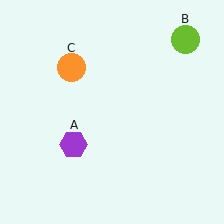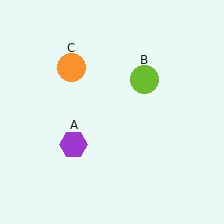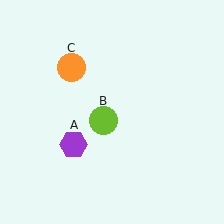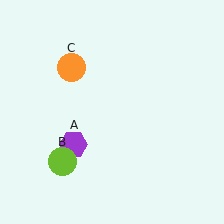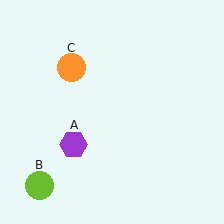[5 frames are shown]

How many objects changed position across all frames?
1 object changed position: lime circle (object B).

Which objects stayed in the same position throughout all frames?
Purple hexagon (object A) and orange circle (object C) remained stationary.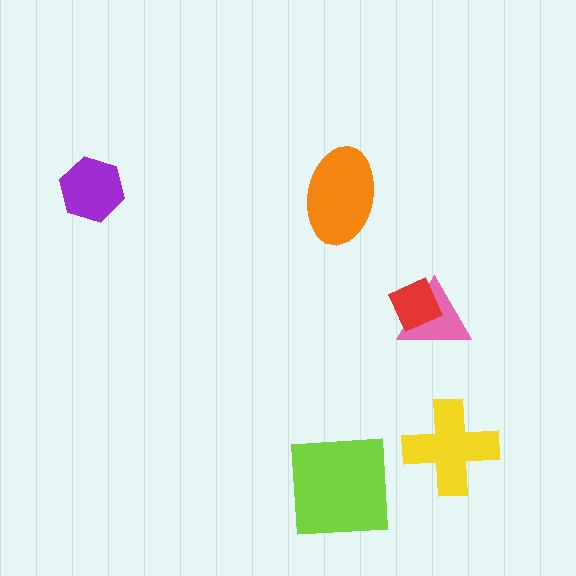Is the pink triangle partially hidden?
Yes, it is partially covered by another shape.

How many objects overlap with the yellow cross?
0 objects overlap with the yellow cross.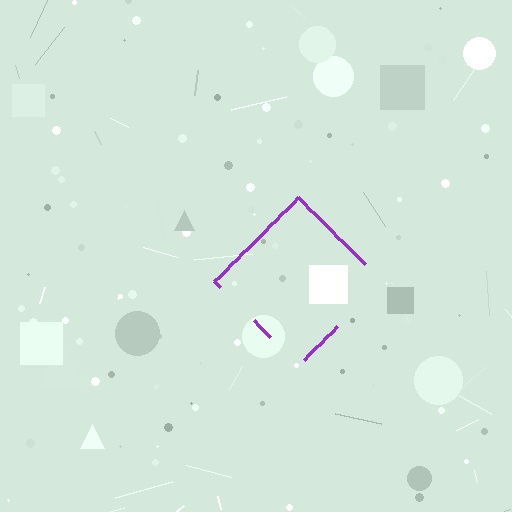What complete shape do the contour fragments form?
The contour fragments form a diamond.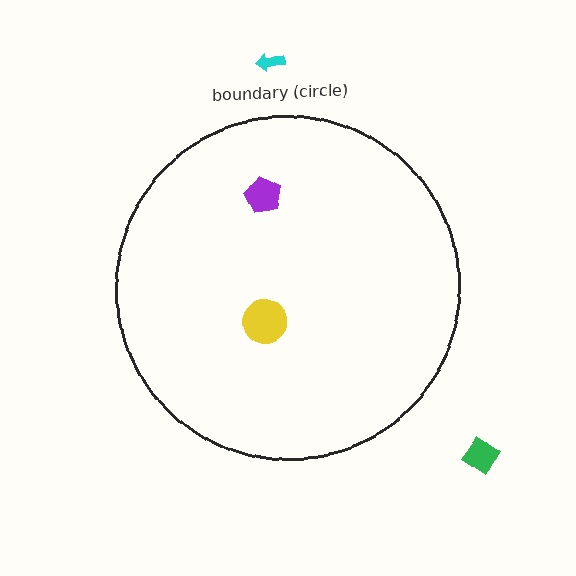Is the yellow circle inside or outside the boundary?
Inside.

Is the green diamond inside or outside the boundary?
Outside.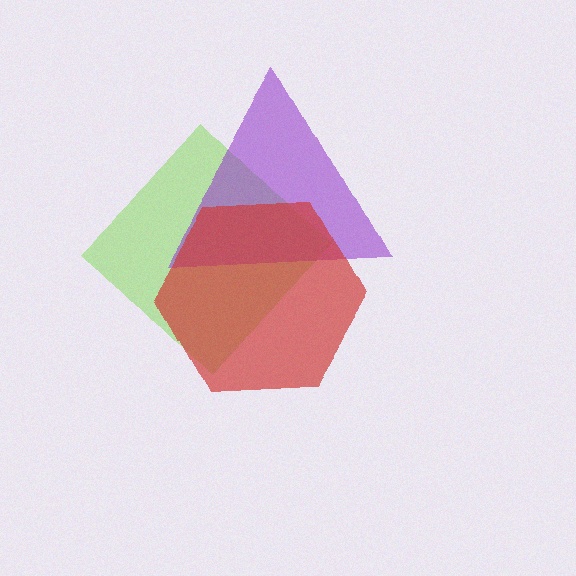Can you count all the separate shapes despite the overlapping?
Yes, there are 3 separate shapes.